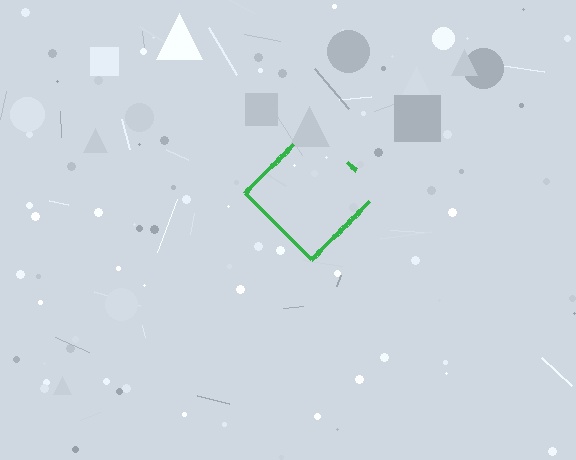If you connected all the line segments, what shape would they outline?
They would outline a diamond.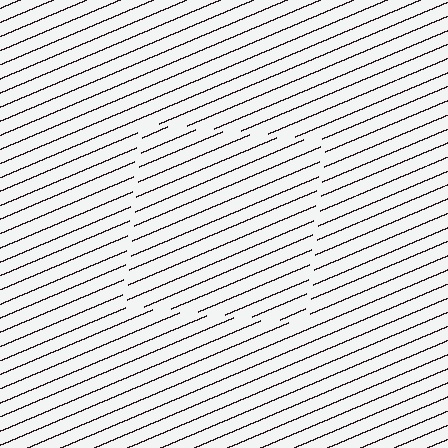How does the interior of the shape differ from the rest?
The interior of the shape contains the same grating, shifted by half a period — the contour is defined by the phase discontinuity where line-ends from the inner and outer gratings abut.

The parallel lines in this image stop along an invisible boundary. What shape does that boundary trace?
An illusory square. The interior of the shape contains the same grating, shifted by half a period — the contour is defined by the phase discontinuity where line-ends from the inner and outer gratings abut.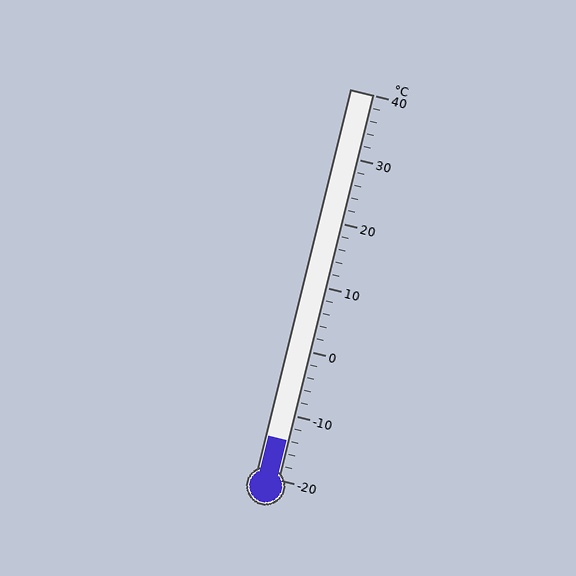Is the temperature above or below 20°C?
The temperature is below 20°C.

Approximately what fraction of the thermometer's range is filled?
The thermometer is filled to approximately 10% of its range.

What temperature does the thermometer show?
The thermometer shows approximately -14°C.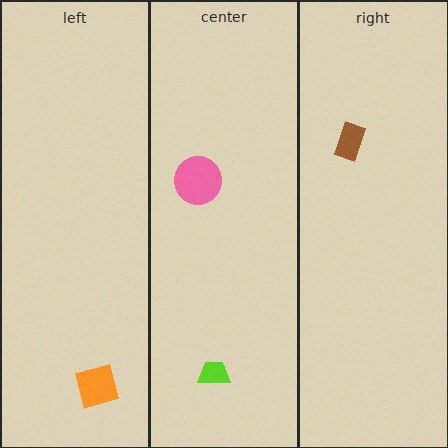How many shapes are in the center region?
2.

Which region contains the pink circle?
The center region.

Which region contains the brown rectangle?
The right region.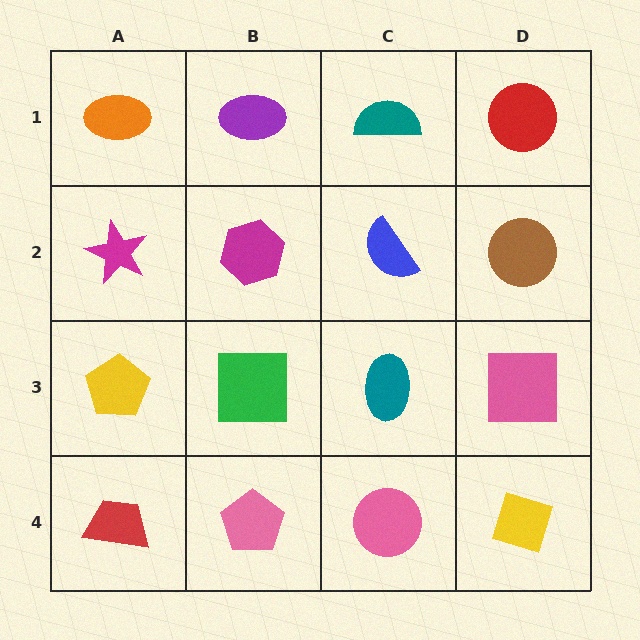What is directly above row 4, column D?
A pink square.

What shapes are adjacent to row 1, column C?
A blue semicircle (row 2, column C), a purple ellipse (row 1, column B), a red circle (row 1, column D).